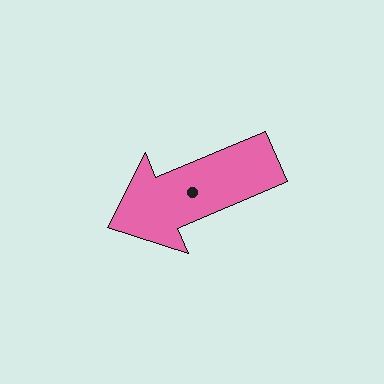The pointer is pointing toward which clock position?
Roughly 8 o'clock.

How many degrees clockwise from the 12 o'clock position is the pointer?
Approximately 247 degrees.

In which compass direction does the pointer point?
Southwest.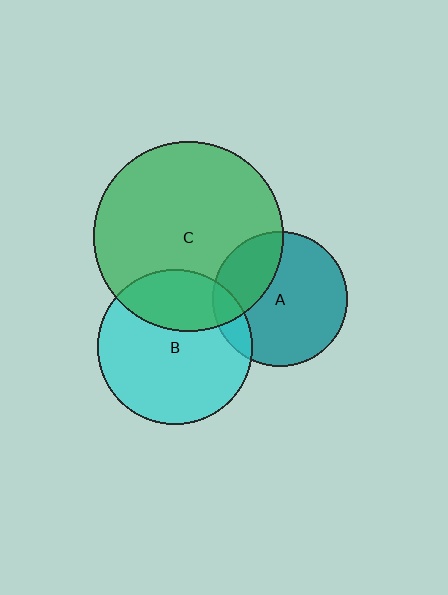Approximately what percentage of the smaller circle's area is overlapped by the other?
Approximately 30%.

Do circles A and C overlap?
Yes.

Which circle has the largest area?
Circle C (green).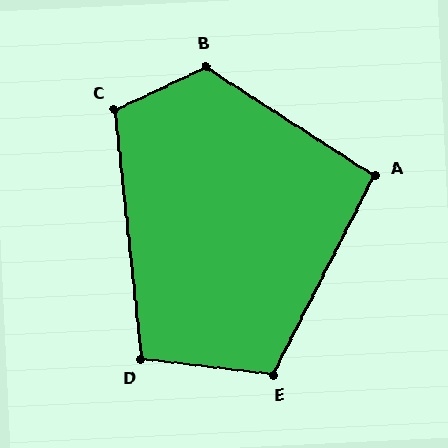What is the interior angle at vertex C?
Approximately 109 degrees (obtuse).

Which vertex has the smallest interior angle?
A, at approximately 96 degrees.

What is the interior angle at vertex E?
Approximately 110 degrees (obtuse).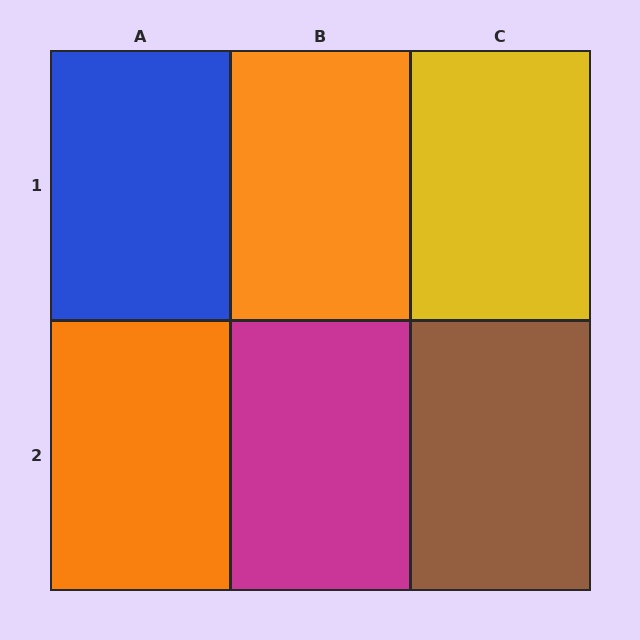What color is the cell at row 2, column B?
Magenta.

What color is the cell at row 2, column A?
Orange.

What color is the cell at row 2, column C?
Brown.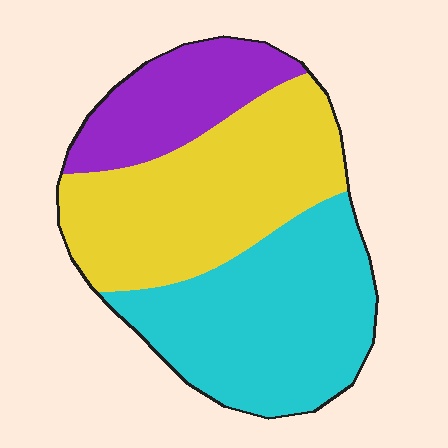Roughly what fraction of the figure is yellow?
Yellow covers around 40% of the figure.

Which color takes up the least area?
Purple, at roughly 20%.